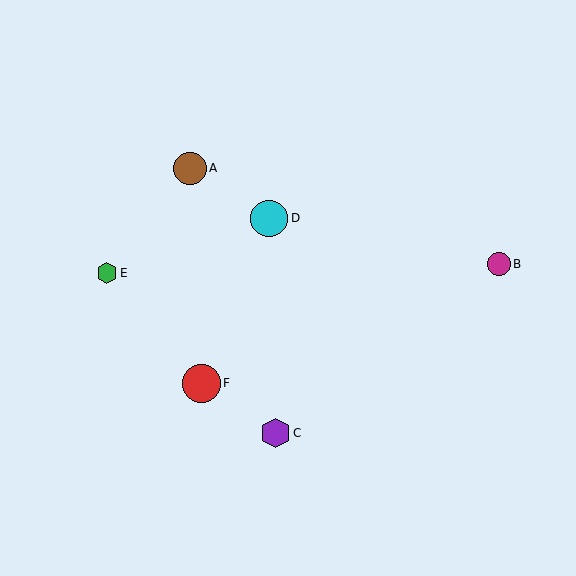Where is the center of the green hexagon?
The center of the green hexagon is at (107, 273).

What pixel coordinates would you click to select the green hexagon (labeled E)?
Click at (107, 273) to select the green hexagon E.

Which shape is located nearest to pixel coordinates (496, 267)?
The magenta circle (labeled B) at (499, 264) is nearest to that location.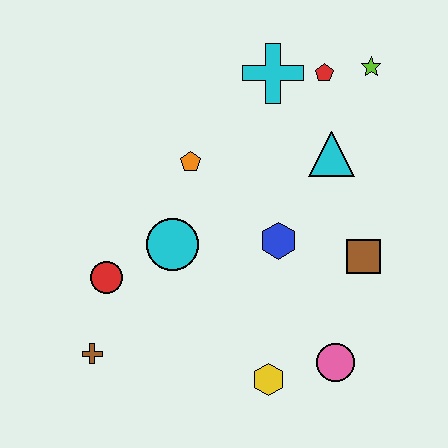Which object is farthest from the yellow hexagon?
The lime star is farthest from the yellow hexagon.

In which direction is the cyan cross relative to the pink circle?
The cyan cross is above the pink circle.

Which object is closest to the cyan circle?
The red circle is closest to the cyan circle.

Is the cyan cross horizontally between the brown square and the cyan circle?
Yes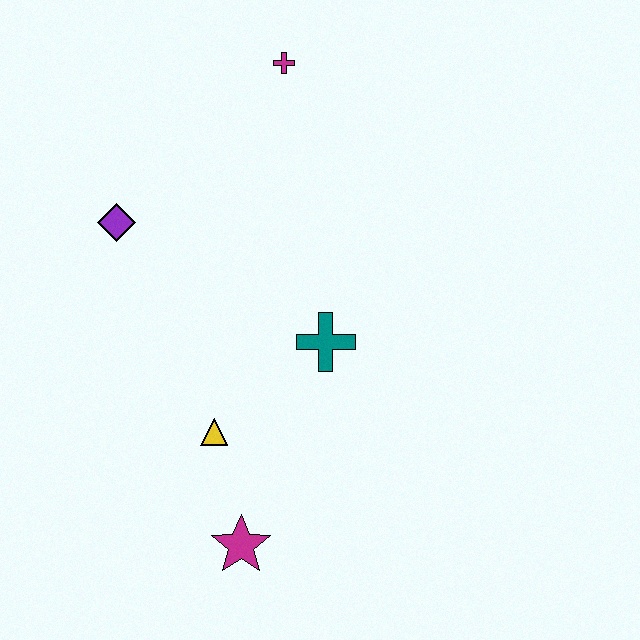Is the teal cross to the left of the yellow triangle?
No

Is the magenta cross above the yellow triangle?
Yes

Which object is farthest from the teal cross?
The magenta cross is farthest from the teal cross.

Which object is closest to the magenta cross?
The purple diamond is closest to the magenta cross.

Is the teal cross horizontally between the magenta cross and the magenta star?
No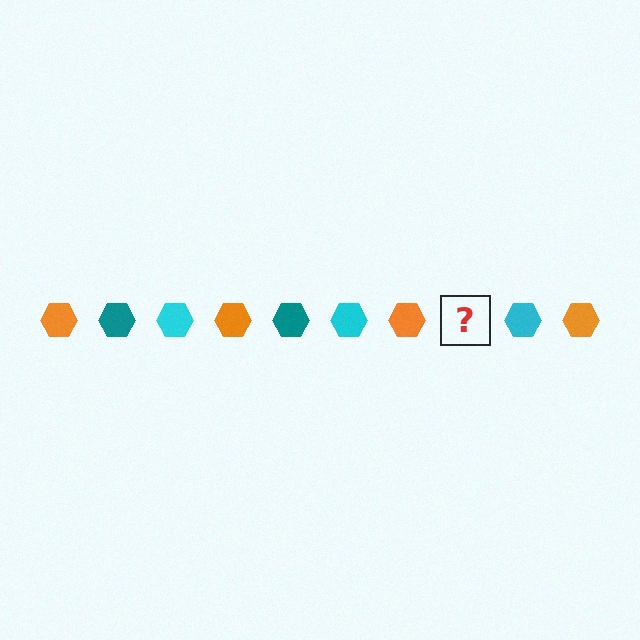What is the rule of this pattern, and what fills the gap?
The rule is that the pattern cycles through orange, teal, cyan hexagons. The gap should be filled with a teal hexagon.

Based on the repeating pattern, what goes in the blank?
The blank should be a teal hexagon.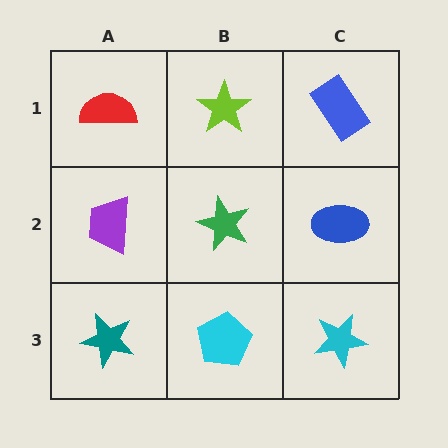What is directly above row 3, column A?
A purple trapezoid.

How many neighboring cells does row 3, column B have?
3.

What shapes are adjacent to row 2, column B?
A lime star (row 1, column B), a cyan pentagon (row 3, column B), a purple trapezoid (row 2, column A), a blue ellipse (row 2, column C).